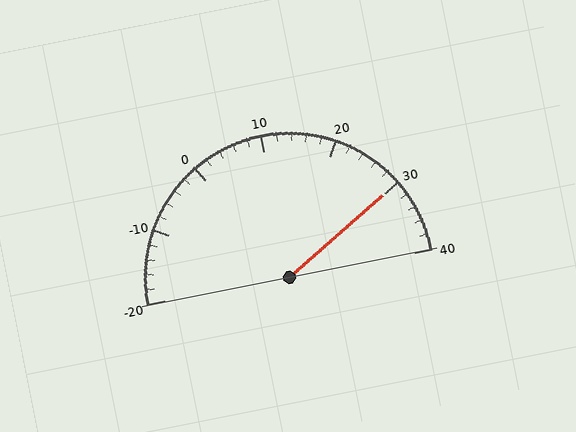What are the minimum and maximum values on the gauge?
The gauge ranges from -20 to 40.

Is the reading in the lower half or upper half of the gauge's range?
The reading is in the upper half of the range (-20 to 40).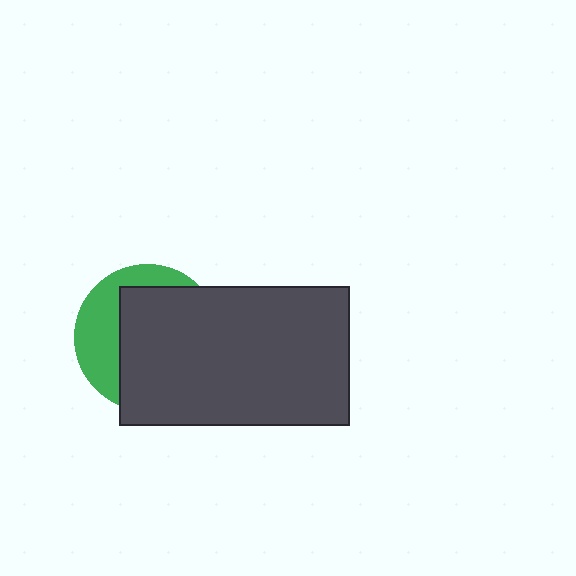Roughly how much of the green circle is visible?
A small part of it is visible (roughly 34%).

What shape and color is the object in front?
The object in front is a dark gray rectangle.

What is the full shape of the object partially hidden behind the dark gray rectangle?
The partially hidden object is a green circle.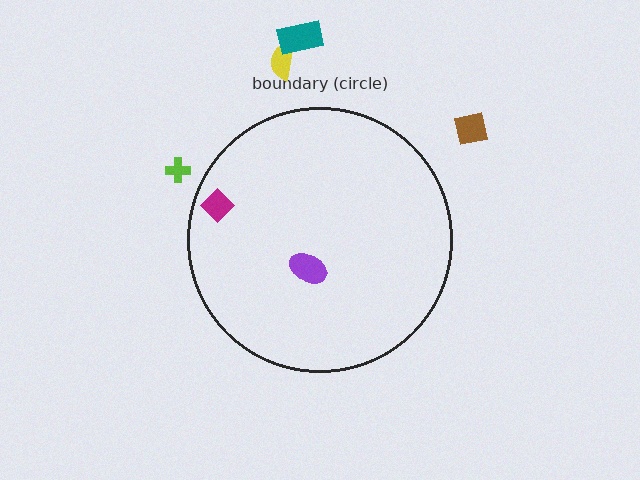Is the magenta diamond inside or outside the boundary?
Inside.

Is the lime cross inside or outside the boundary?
Outside.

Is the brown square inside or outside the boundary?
Outside.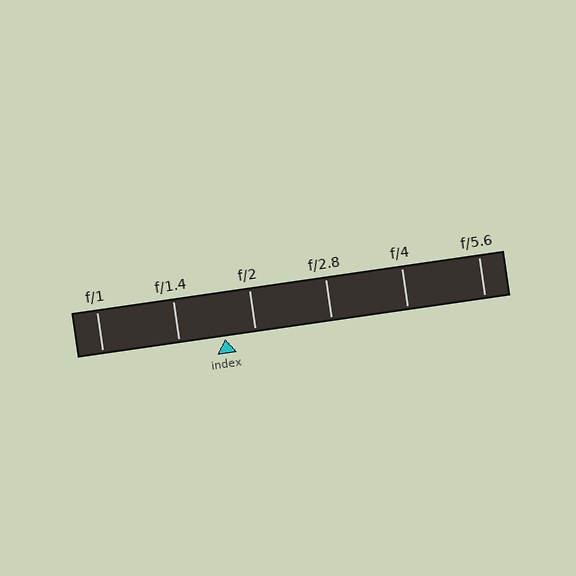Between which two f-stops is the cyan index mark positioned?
The index mark is between f/1.4 and f/2.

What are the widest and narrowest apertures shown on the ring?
The widest aperture shown is f/1 and the narrowest is f/5.6.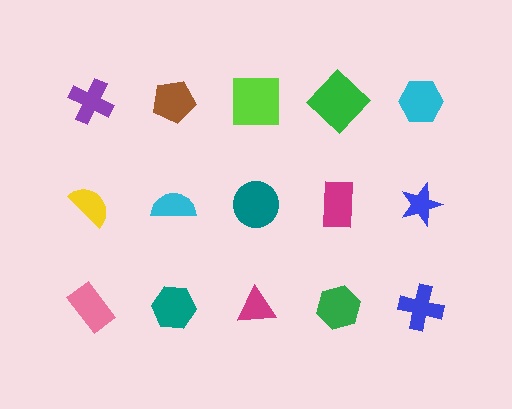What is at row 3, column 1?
A pink rectangle.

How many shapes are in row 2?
5 shapes.